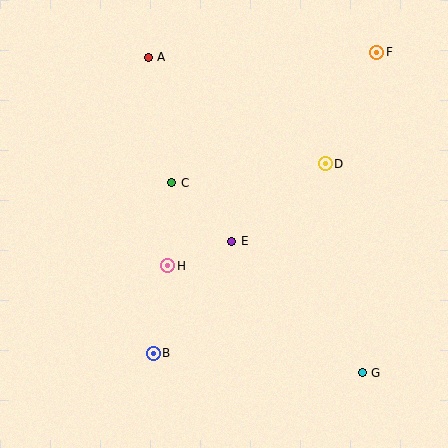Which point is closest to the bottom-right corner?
Point G is closest to the bottom-right corner.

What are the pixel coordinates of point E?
Point E is at (232, 241).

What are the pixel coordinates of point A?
Point A is at (148, 57).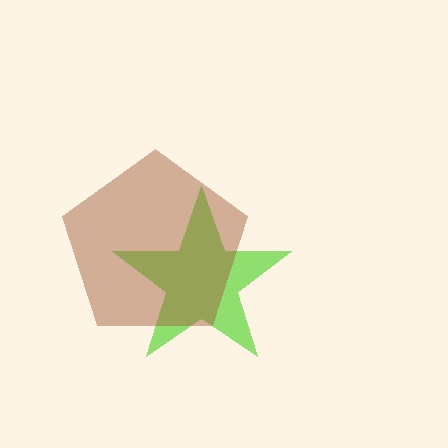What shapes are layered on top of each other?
The layered shapes are: a lime star, a brown pentagon.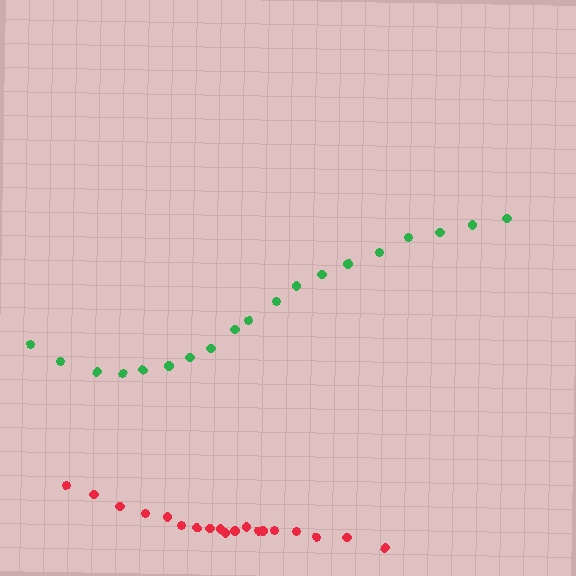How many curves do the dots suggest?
There are 2 distinct paths.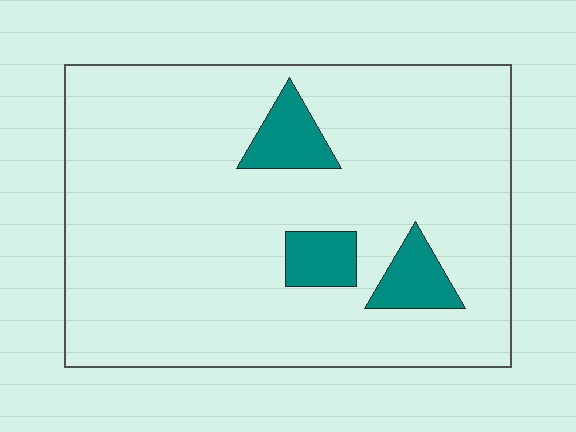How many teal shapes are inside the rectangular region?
3.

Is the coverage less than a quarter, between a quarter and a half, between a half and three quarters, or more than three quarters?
Less than a quarter.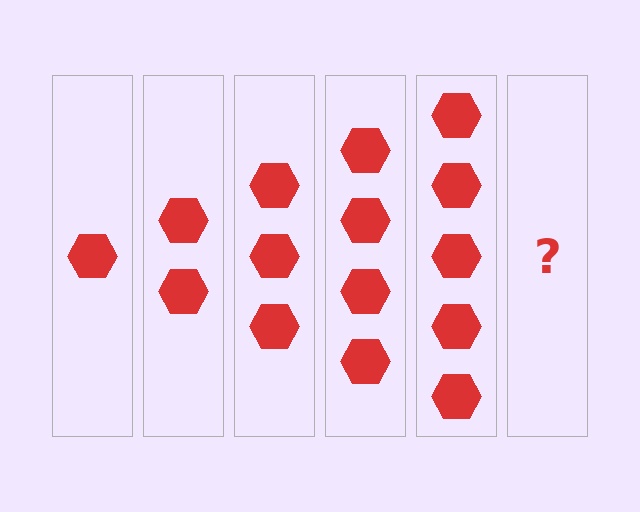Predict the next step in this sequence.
The next step is 6 hexagons.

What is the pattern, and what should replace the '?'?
The pattern is that each step adds one more hexagon. The '?' should be 6 hexagons.